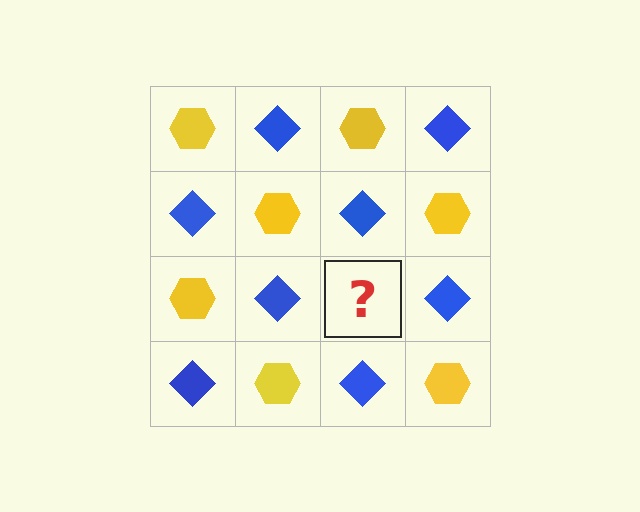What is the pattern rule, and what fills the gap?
The rule is that it alternates yellow hexagon and blue diamond in a checkerboard pattern. The gap should be filled with a yellow hexagon.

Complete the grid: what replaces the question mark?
The question mark should be replaced with a yellow hexagon.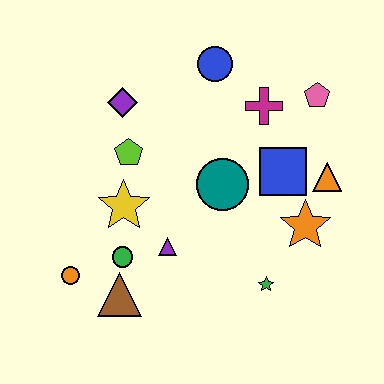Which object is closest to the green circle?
The brown triangle is closest to the green circle.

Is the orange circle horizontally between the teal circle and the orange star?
No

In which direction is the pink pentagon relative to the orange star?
The pink pentagon is above the orange star.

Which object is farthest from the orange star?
The orange circle is farthest from the orange star.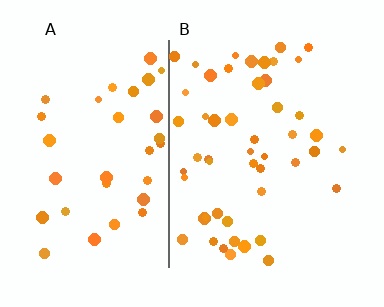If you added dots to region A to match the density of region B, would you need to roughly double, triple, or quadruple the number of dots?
Approximately double.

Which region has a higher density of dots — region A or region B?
B (the right).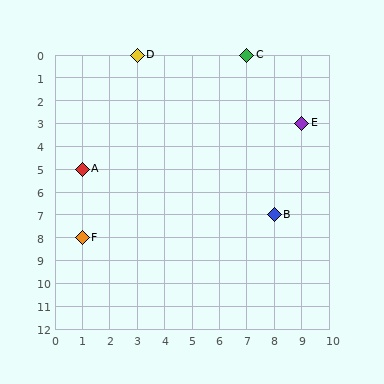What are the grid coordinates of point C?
Point C is at grid coordinates (7, 0).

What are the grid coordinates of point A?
Point A is at grid coordinates (1, 5).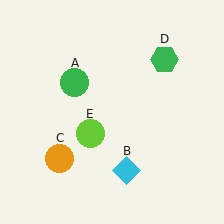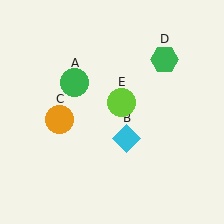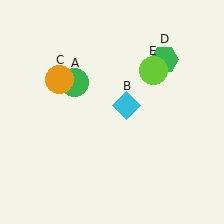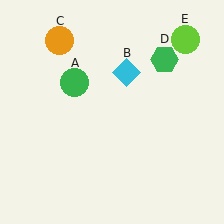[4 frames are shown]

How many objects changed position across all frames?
3 objects changed position: cyan diamond (object B), orange circle (object C), lime circle (object E).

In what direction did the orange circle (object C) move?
The orange circle (object C) moved up.